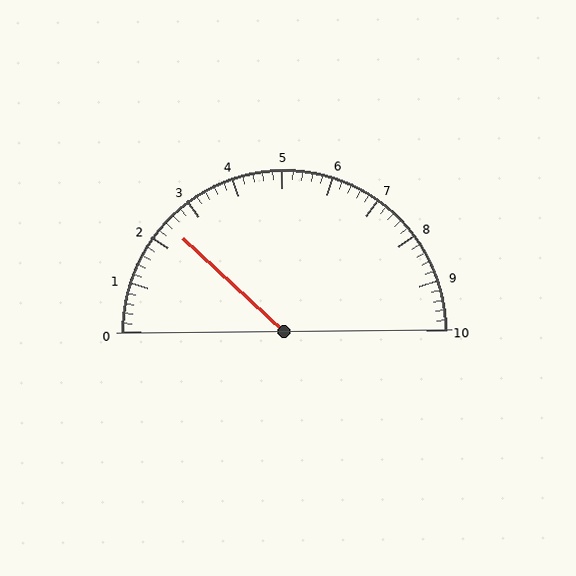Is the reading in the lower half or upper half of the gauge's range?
The reading is in the lower half of the range (0 to 10).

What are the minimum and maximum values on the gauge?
The gauge ranges from 0 to 10.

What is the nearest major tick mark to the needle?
The nearest major tick mark is 2.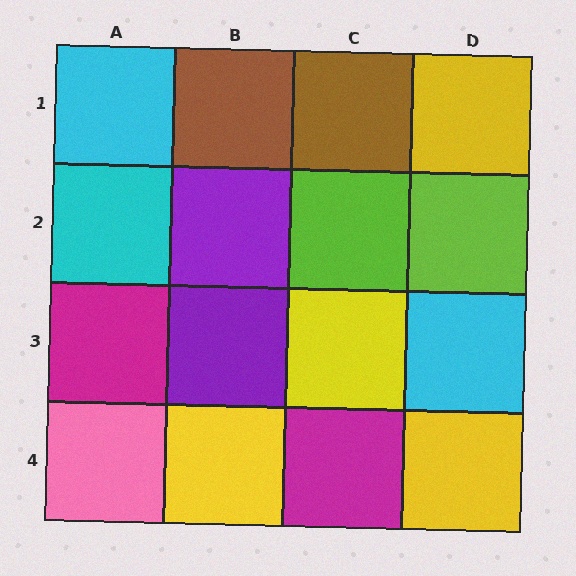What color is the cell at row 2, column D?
Lime.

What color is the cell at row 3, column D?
Cyan.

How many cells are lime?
2 cells are lime.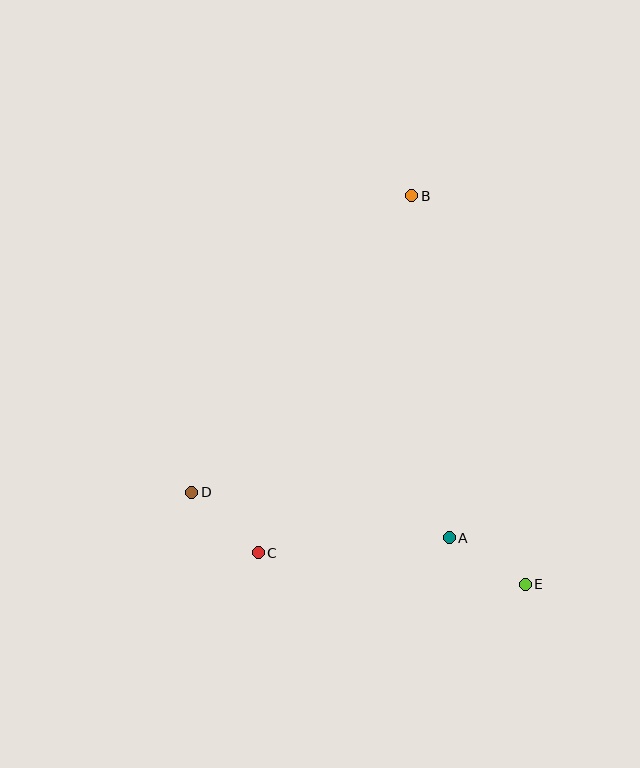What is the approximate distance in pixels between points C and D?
The distance between C and D is approximately 90 pixels.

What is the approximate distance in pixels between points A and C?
The distance between A and C is approximately 192 pixels.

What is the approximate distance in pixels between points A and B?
The distance between A and B is approximately 344 pixels.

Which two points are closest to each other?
Points A and E are closest to each other.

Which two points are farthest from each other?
Points B and E are farthest from each other.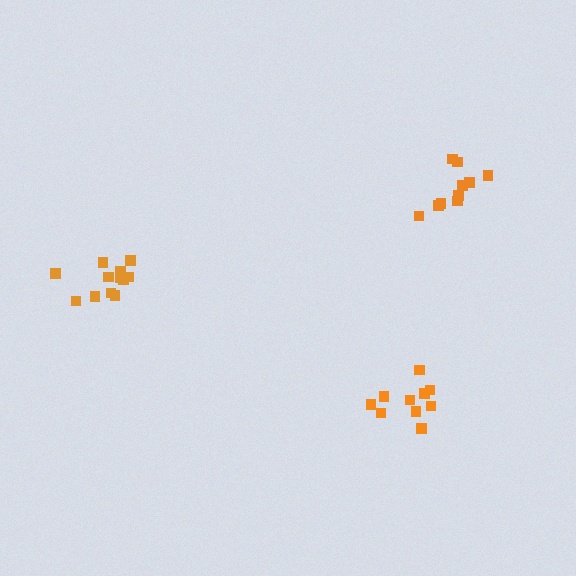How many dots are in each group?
Group 1: 12 dots, Group 2: 10 dots, Group 3: 10 dots (32 total).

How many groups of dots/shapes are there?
There are 3 groups.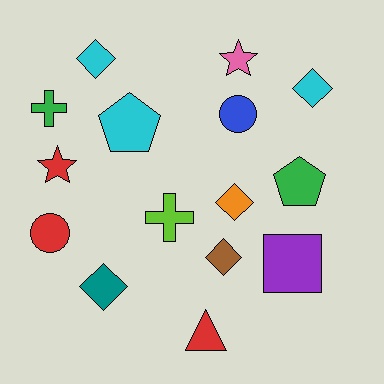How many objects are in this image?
There are 15 objects.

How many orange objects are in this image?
There is 1 orange object.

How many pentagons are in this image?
There are 2 pentagons.